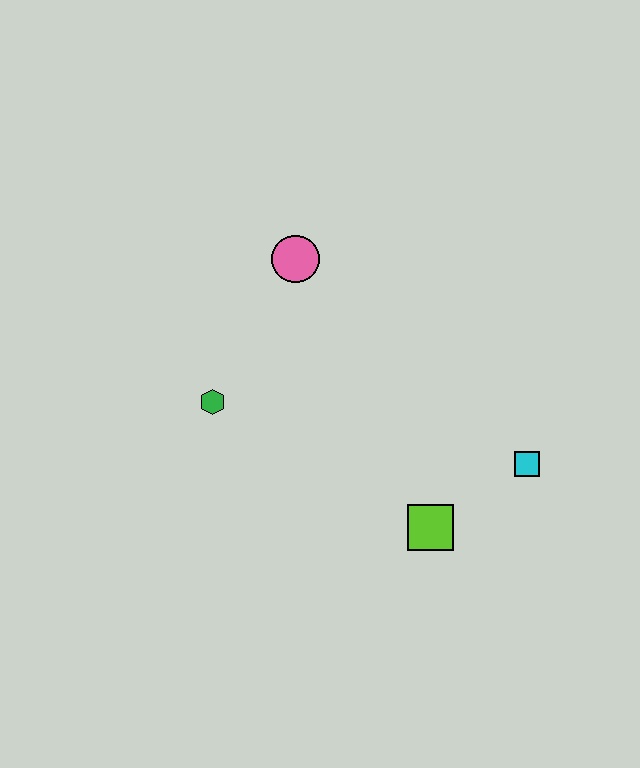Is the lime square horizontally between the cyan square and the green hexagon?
Yes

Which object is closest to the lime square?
The cyan square is closest to the lime square.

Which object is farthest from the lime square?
The pink circle is farthest from the lime square.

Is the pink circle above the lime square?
Yes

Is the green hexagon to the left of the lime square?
Yes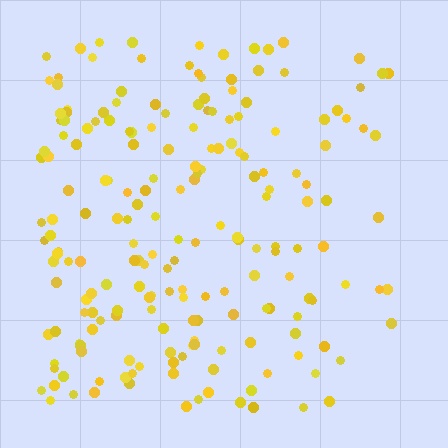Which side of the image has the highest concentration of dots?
The left.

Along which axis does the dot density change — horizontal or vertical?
Horizontal.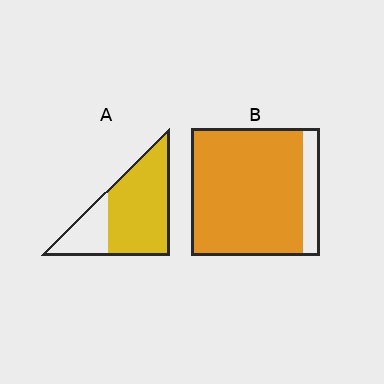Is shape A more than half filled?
Yes.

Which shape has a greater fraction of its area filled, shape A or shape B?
Shape B.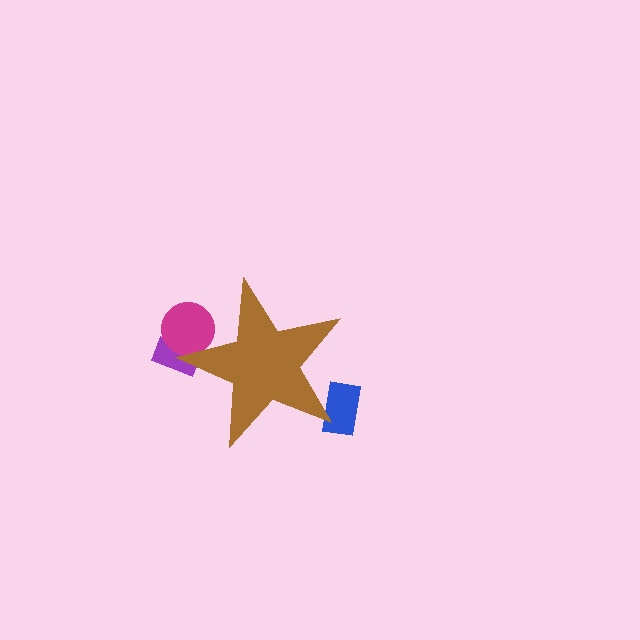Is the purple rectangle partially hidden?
Yes, the purple rectangle is partially hidden behind the brown star.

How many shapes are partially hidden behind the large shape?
3 shapes are partially hidden.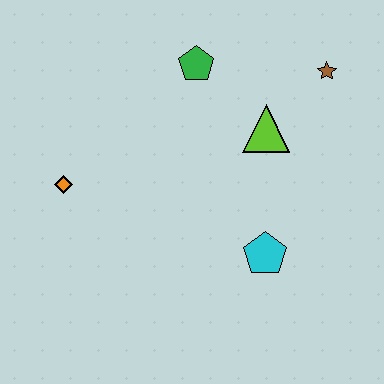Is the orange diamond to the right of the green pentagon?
No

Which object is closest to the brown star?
The lime triangle is closest to the brown star.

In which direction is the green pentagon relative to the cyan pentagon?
The green pentagon is above the cyan pentagon.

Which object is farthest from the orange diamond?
The brown star is farthest from the orange diamond.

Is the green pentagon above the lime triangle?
Yes